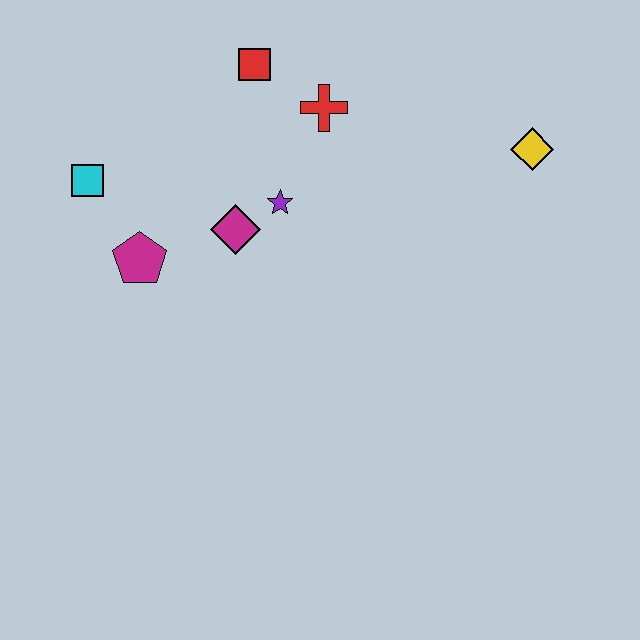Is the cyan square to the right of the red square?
No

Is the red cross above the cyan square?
Yes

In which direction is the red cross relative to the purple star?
The red cross is above the purple star.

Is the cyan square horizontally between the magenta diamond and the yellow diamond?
No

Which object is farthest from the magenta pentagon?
The yellow diamond is farthest from the magenta pentagon.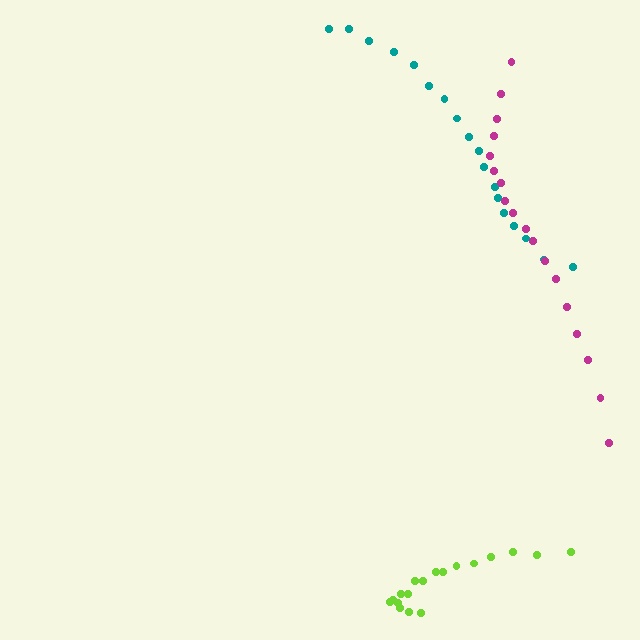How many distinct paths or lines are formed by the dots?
There are 3 distinct paths.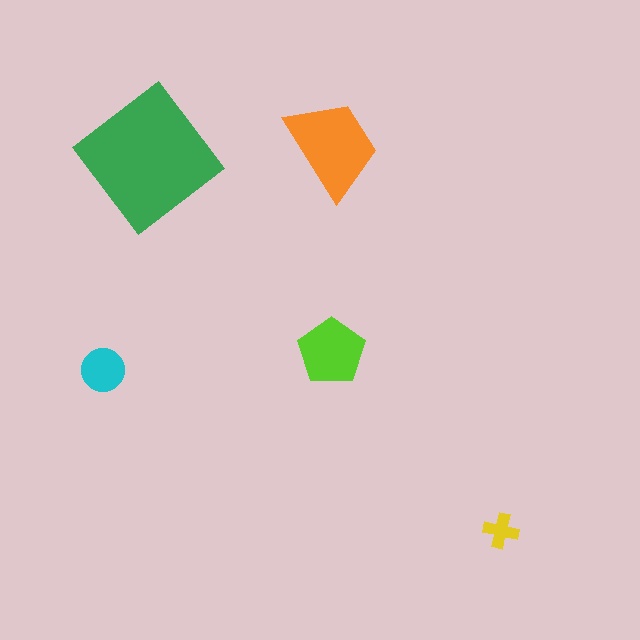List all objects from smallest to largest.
The yellow cross, the cyan circle, the lime pentagon, the orange trapezoid, the green diamond.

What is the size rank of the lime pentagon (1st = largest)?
3rd.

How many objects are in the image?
There are 5 objects in the image.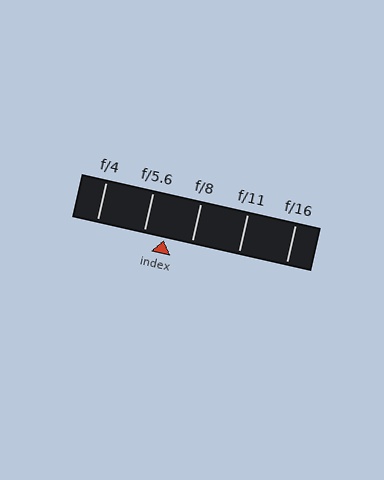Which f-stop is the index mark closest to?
The index mark is closest to f/5.6.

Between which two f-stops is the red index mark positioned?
The index mark is between f/5.6 and f/8.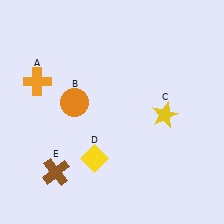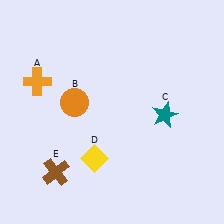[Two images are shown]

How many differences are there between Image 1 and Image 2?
There is 1 difference between the two images.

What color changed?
The star (C) changed from yellow in Image 1 to teal in Image 2.